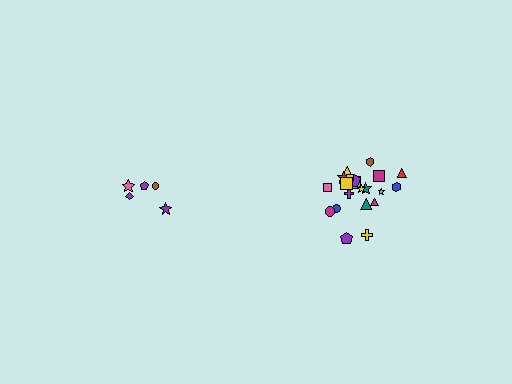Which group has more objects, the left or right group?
The right group.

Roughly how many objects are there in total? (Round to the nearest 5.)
Roughly 25 objects in total.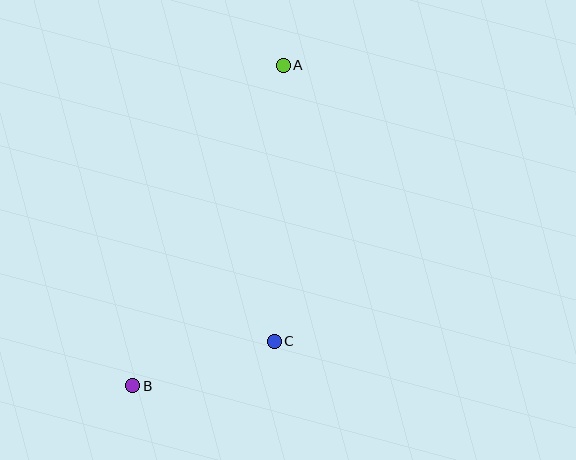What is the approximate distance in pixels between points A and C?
The distance between A and C is approximately 276 pixels.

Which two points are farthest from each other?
Points A and B are farthest from each other.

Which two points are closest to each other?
Points B and C are closest to each other.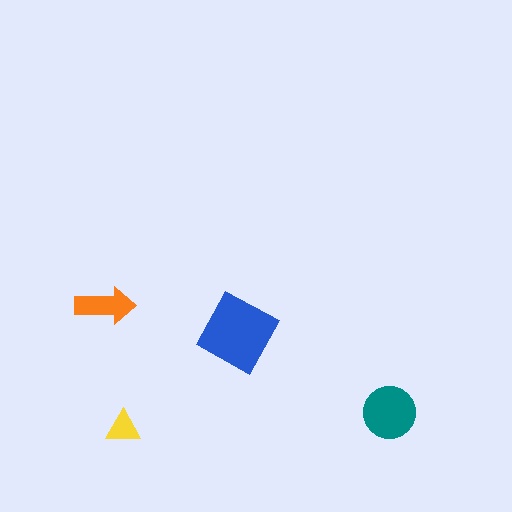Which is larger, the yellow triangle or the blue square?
The blue square.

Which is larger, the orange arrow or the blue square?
The blue square.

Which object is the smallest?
The yellow triangle.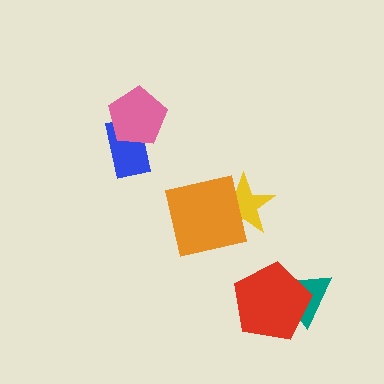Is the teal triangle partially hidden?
Yes, it is partially covered by another shape.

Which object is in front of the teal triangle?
The red pentagon is in front of the teal triangle.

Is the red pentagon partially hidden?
No, no other shape covers it.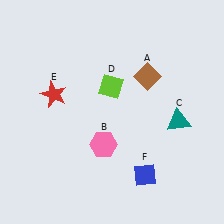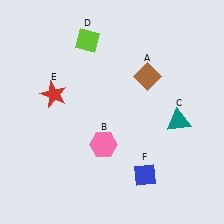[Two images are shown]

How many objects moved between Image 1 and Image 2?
1 object moved between the two images.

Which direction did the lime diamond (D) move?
The lime diamond (D) moved up.